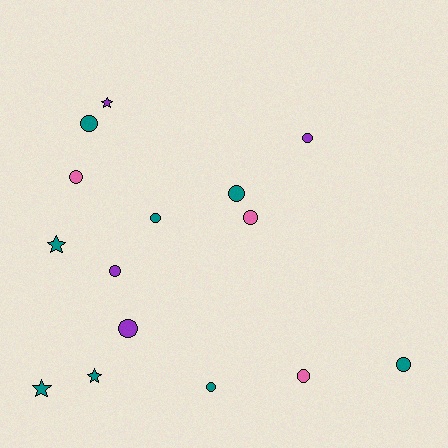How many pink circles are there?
There are 3 pink circles.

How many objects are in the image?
There are 15 objects.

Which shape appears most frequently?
Circle, with 11 objects.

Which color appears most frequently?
Teal, with 8 objects.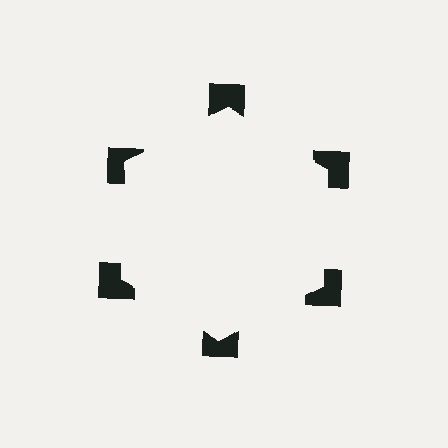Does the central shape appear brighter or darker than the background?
It typically appears slightly brighter than the background, even though no actual brightness change is drawn.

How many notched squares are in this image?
There are 6 — one at each vertex of the illusory hexagon.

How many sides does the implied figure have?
6 sides.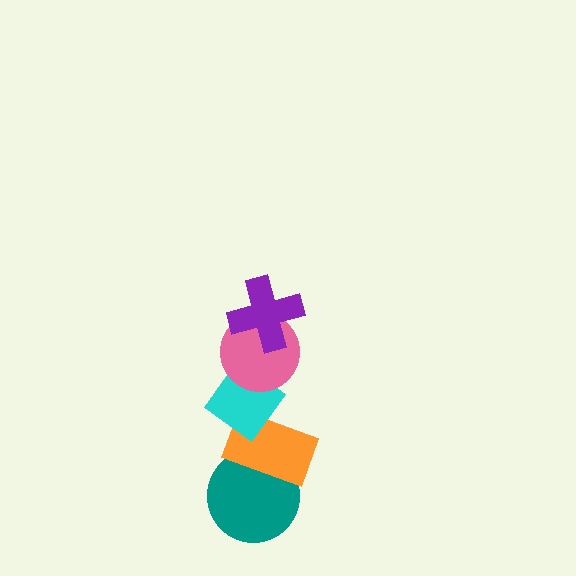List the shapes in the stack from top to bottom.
From top to bottom: the purple cross, the pink circle, the cyan diamond, the orange rectangle, the teal circle.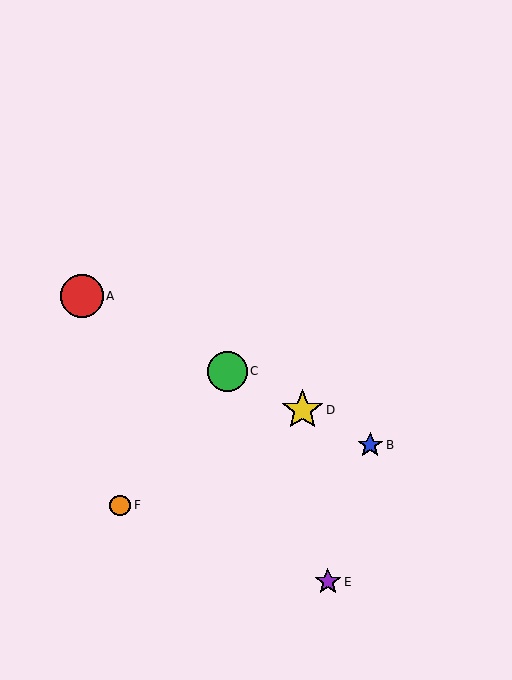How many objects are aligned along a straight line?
4 objects (A, B, C, D) are aligned along a straight line.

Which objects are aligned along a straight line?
Objects A, B, C, D are aligned along a straight line.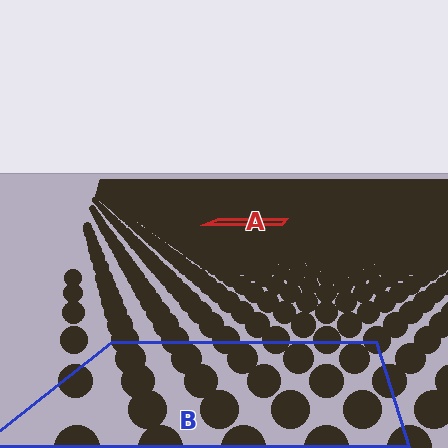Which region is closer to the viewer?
Region B is closer. The texture elements there are larger and more spread out.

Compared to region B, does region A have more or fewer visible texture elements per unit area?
Region A has more texture elements per unit area — they are packed more densely because it is farther away.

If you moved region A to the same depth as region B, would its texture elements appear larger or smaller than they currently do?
They would appear larger. At a closer depth, the same texture elements are projected at a bigger on-screen size.